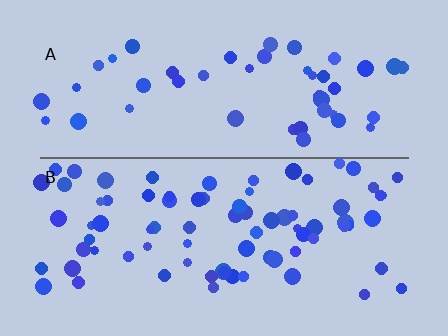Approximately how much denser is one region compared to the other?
Approximately 1.7× — region B over region A.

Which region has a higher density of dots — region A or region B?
B (the bottom).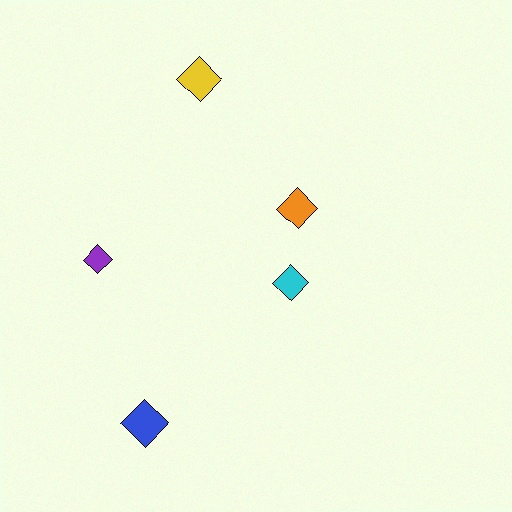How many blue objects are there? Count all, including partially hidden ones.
There is 1 blue object.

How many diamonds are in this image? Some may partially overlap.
There are 5 diamonds.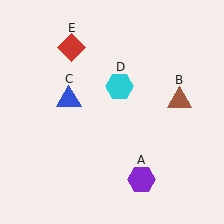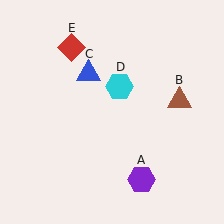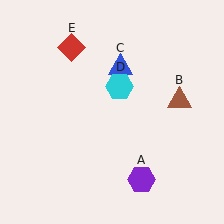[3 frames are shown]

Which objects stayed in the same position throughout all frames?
Purple hexagon (object A) and brown triangle (object B) and cyan hexagon (object D) and red diamond (object E) remained stationary.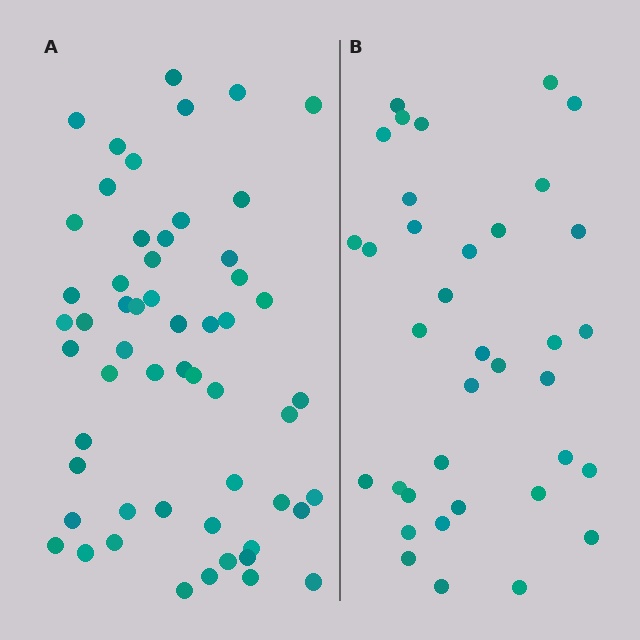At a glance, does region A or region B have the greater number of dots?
Region A (the left region) has more dots.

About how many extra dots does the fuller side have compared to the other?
Region A has approximately 20 more dots than region B.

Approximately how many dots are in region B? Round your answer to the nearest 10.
About 40 dots. (The exact count is 36, which rounds to 40.)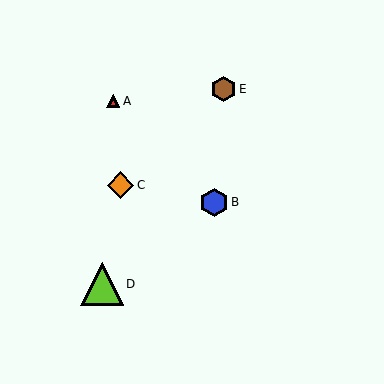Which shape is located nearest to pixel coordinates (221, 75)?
The brown hexagon (labeled E) at (223, 89) is nearest to that location.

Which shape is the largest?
The lime triangle (labeled D) is the largest.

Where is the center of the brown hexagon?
The center of the brown hexagon is at (223, 89).